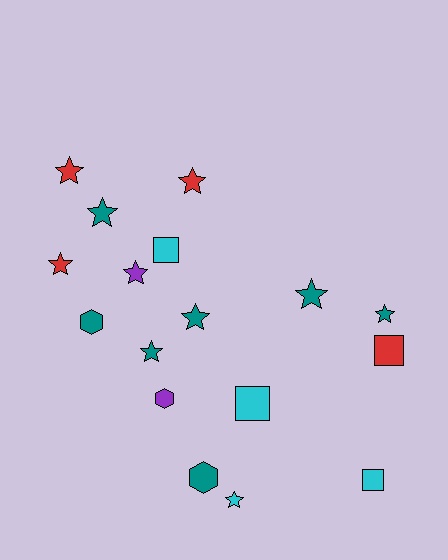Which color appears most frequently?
Teal, with 7 objects.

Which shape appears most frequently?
Star, with 10 objects.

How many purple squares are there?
There are no purple squares.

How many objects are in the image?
There are 17 objects.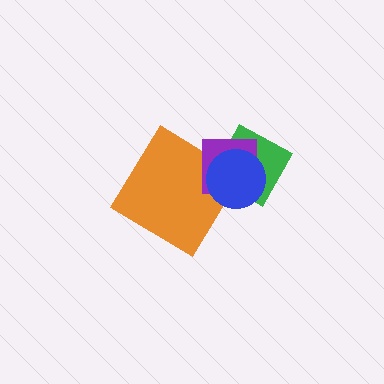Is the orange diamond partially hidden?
Yes, it is partially covered by another shape.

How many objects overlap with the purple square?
3 objects overlap with the purple square.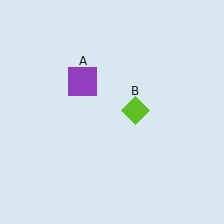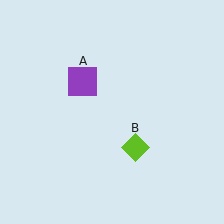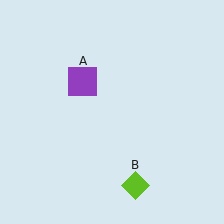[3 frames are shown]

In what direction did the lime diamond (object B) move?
The lime diamond (object B) moved down.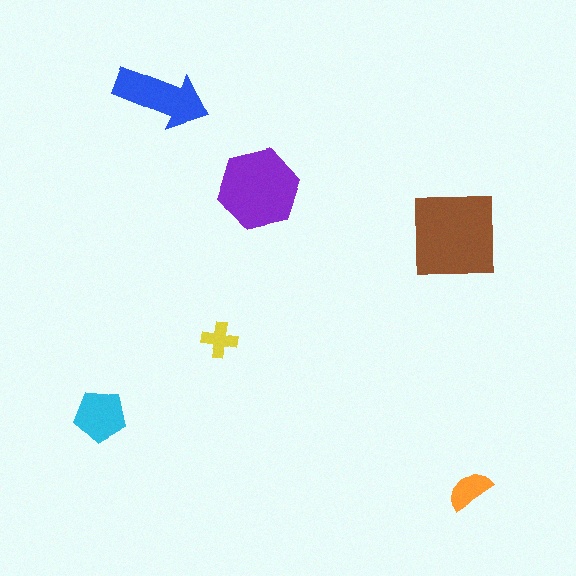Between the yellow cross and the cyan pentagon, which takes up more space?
The cyan pentagon.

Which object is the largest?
The brown square.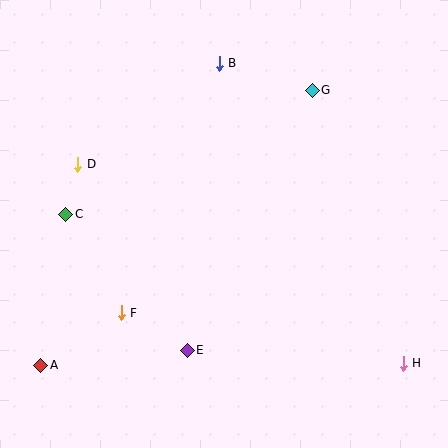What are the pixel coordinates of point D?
Point D is at (78, 164).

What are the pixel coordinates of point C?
Point C is at (66, 214).